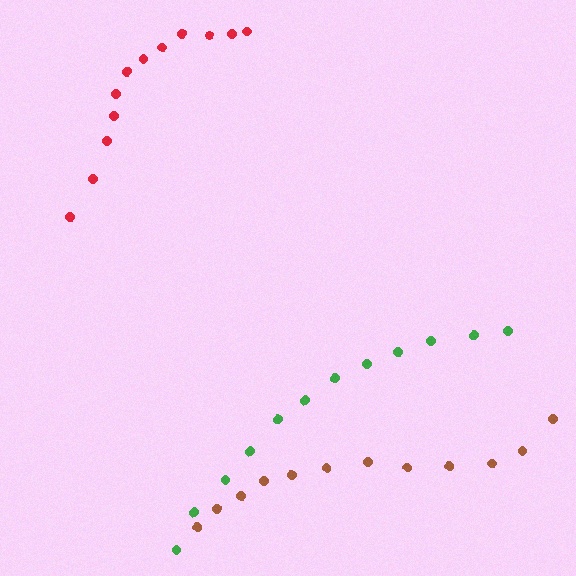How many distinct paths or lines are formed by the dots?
There are 3 distinct paths.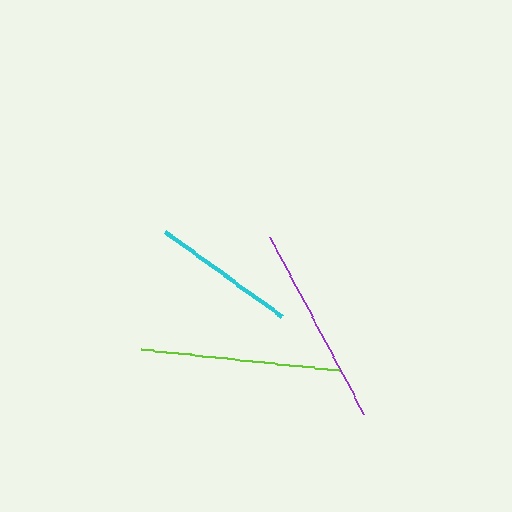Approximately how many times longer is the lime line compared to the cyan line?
The lime line is approximately 1.4 times the length of the cyan line.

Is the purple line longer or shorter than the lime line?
The lime line is longer than the purple line.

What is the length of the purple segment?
The purple segment is approximately 200 pixels long.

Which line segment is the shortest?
The cyan line is the shortest at approximately 144 pixels.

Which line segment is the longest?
The lime line is the longest at approximately 200 pixels.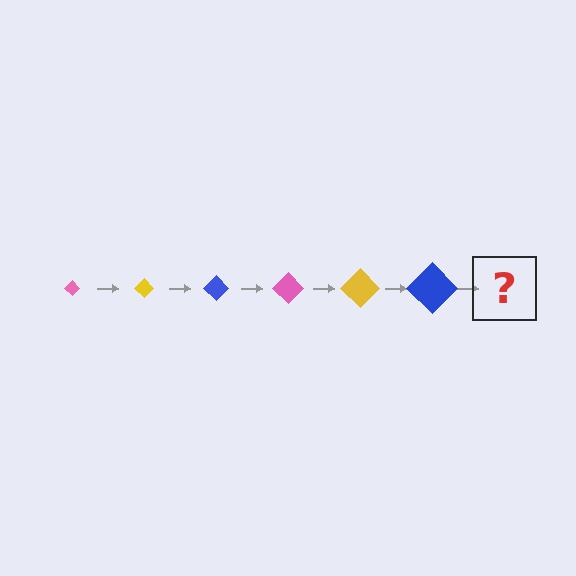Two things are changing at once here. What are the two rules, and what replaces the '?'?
The two rules are that the diamond grows larger each step and the color cycles through pink, yellow, and blue. The '?' should be a pink diamond, larger than the previous one.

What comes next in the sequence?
The next element should be a pink diamond, larger than the previous one.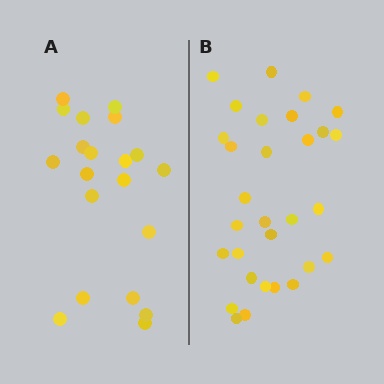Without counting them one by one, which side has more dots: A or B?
Region B (the right region) has more dots.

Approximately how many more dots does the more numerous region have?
Region B has roughly 10 or so more dots than region A.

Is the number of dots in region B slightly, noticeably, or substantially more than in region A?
Region B has substantially more. The ratio is roughly 1.5 to 1.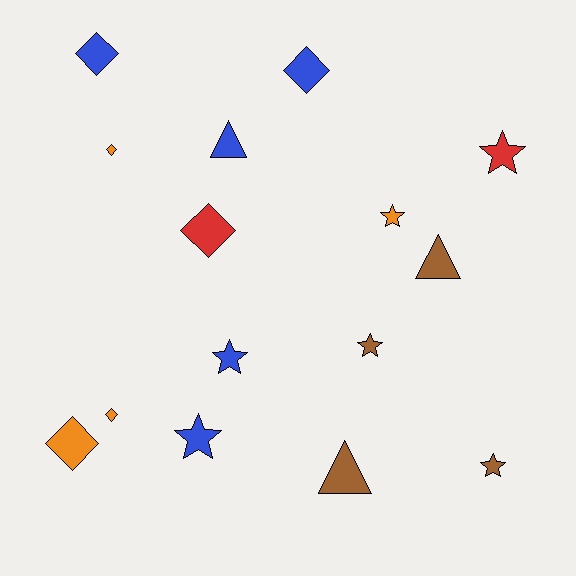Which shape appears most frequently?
Star, with 6 objects.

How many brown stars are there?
There are 2 brown stars.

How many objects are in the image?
There are 15 objects.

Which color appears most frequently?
Blue, with 5 objects.